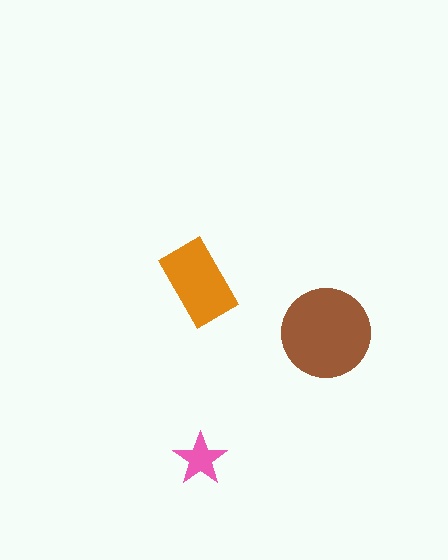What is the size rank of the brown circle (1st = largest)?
1st.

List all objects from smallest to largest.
The pink star, the orange rectangle, the brown circle.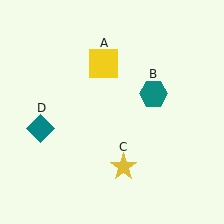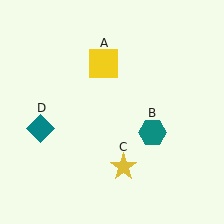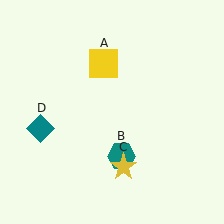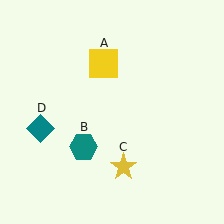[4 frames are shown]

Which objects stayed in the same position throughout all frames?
Yellow square (object A) and yellow star (object C) and teal diamond (object D) remained stationary.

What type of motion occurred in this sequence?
The teal hexagon (object B) rotated clockwise around the center of the scene.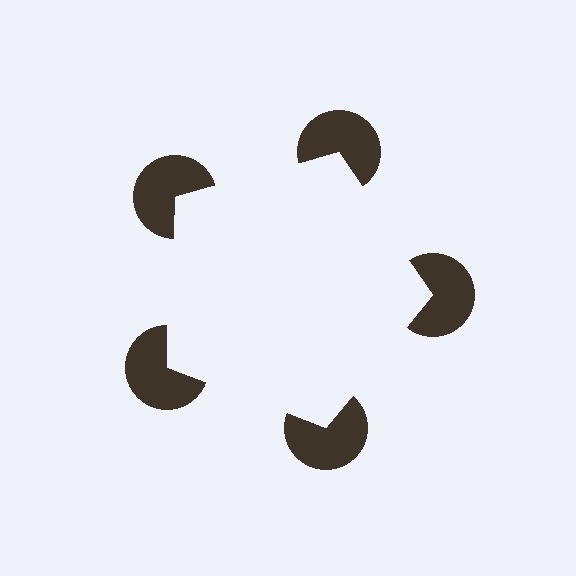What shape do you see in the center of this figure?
An illusory pentagon — its edges are inferred from the aligned wedge cuts in the pac-man discs, not physically drawn.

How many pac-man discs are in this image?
There are 5 — one at each vertex of the illusory pentagon.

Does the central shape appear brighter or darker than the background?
It typically appears slightly brighter than the background, even though no actual brightness change is drawn.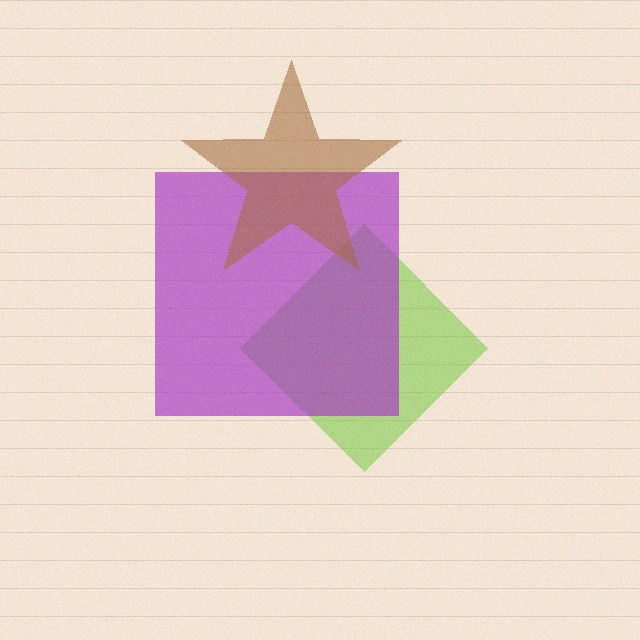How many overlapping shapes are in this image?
There are 3 overlapping shapes in the image.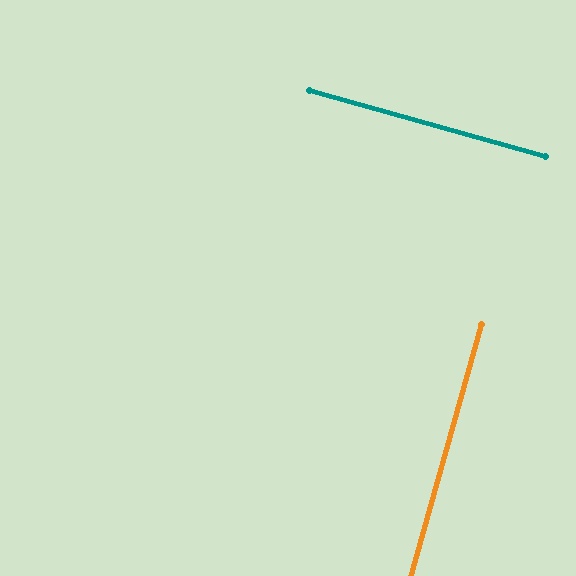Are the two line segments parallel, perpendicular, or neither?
Perpendicular — they meet at approximately 90°.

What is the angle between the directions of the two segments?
Approximately 90 degrees.